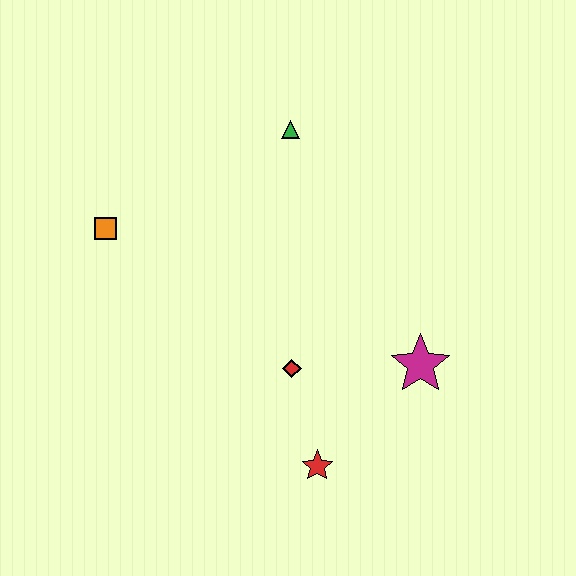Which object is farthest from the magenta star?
The orange square is farthest from the magenta star.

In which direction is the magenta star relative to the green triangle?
The magenta star is below the green triangle.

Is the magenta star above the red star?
Yes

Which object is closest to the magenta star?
The red diamond is closest to the magenta star.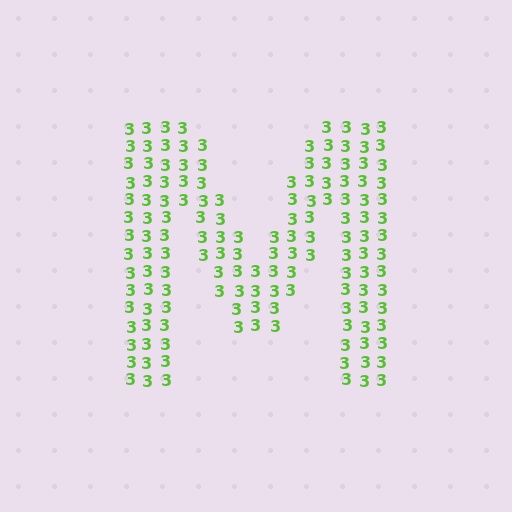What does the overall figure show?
The overall figure shows the letter M.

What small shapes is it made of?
It is made of small digit 3's.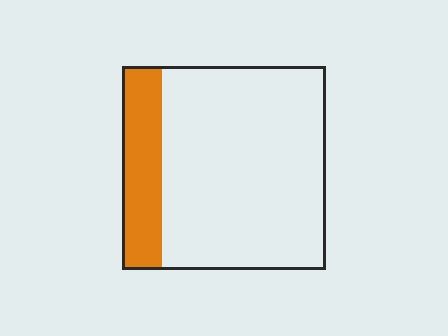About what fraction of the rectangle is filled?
About one fifth (1/5).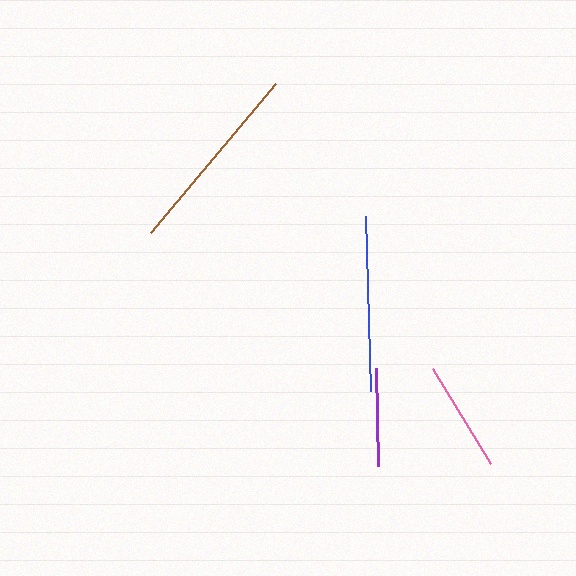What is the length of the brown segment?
The brown segment is approximately 194 pixels long.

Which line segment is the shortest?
The purple line is the shortest at approximately 99 pixels.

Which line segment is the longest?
The brown line is the longest at approximately 194 pixels.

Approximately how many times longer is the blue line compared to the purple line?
The blue line is approximately 1.8 times the length of the purple line.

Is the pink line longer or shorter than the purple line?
The pink line is longer than the purple line.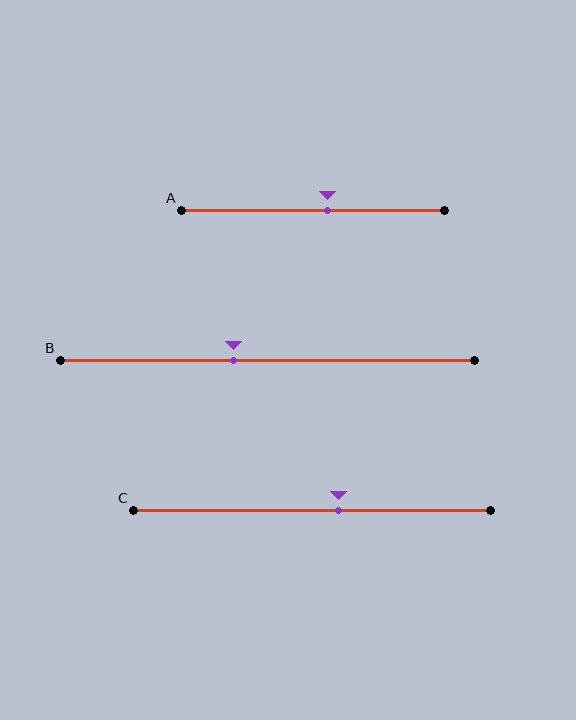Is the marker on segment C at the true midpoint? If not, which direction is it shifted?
No, the marker on segment C is shifted to the right by about 7% of the segment length.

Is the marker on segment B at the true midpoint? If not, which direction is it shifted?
No, the marker on segment B is shifted to the left by about 8% of the segment length.